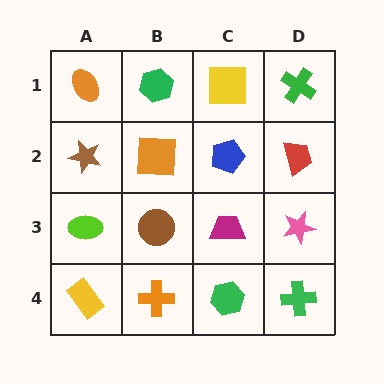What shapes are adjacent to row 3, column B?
An orange square (row 2, column B), an orange cross (row 4, column B), a lime ellipse (row 3, column A), a magenta trapezoid (row 3, column C).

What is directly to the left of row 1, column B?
An orange ellipse.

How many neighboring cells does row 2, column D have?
3.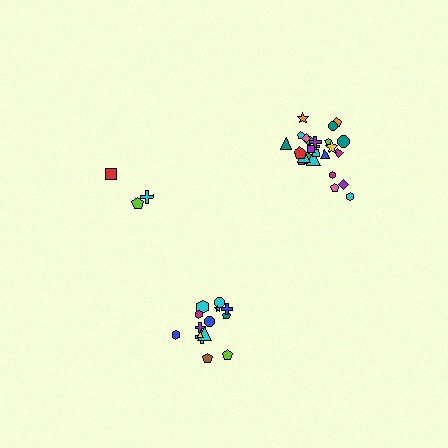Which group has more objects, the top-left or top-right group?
The top-right group.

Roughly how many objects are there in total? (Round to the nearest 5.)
Roughly 45 objects in total.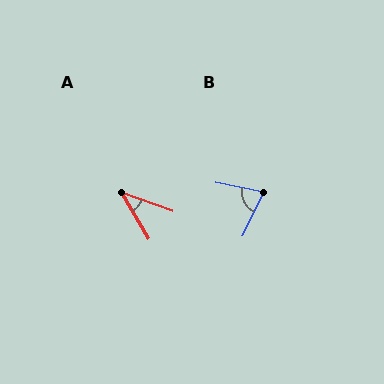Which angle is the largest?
B, at approximately 75 degrees.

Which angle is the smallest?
A, at approximately 39 degrees.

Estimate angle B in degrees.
Approximately 75 degrees.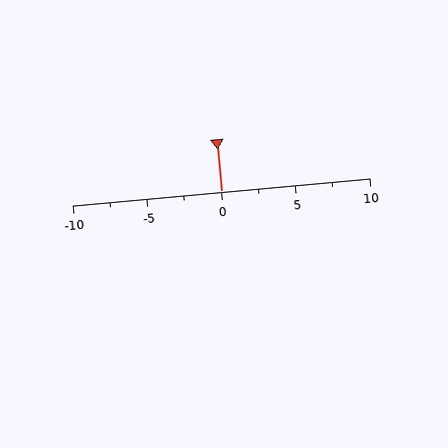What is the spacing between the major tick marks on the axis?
The major ticks are spaced 5 apart.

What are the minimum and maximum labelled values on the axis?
The axis runs from -10 to 10.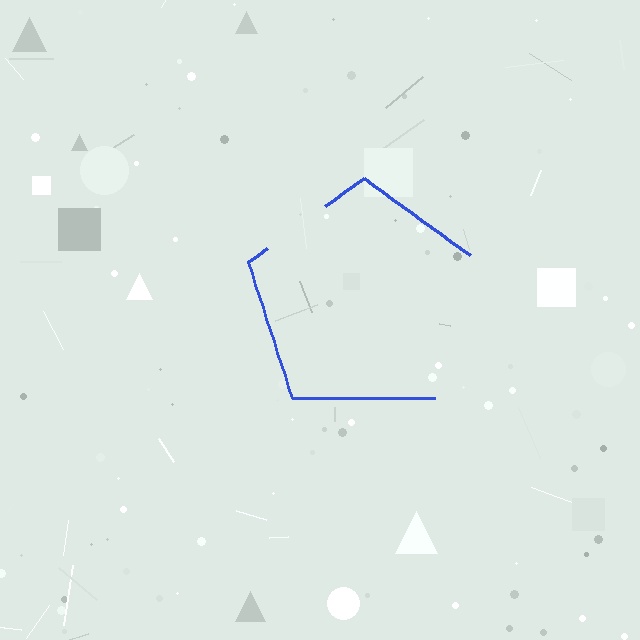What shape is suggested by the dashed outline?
The dashed outline suggests a pentagon.